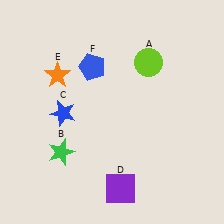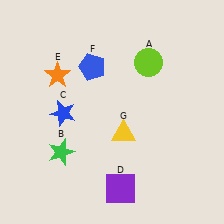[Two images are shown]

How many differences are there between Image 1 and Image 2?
There is 1 difference between the two images.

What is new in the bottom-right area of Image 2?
A yellow triangle (G) was added in the bottom-right area of Image 2.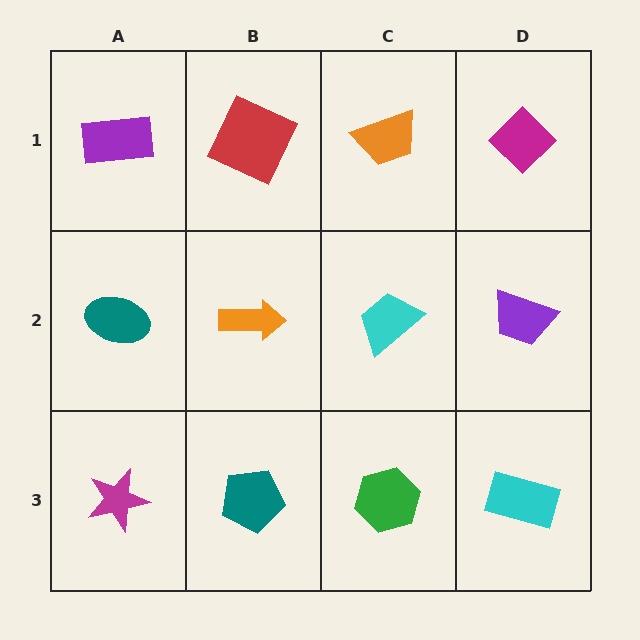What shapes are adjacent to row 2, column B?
A red square (row 1, column B), a teal pentagon (row 3, column B), a teal ellipse (row 2, column A), a cyan trapezoid (row 2, column C).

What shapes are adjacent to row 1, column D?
A purple trapezoid (row 2, column D), an orange trapezoid (row 1, column C).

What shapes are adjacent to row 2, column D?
A magenta diamond (row 1, column D), a cyan rectangle (row 3, column D), a cyan trapezoid (row 2, column C).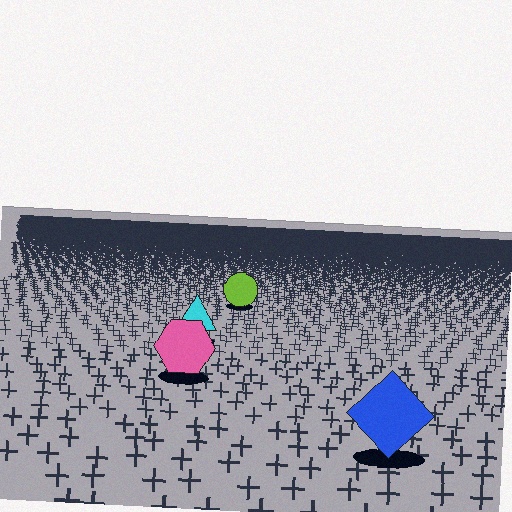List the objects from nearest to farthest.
From nearest to farthest: the blue diamond, the pink hexagon, the cyan triangle, the lime circle.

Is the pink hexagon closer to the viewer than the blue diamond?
No. The blue diamond is closer — you can tell from the texture gradient: the ground texture is coarser near it.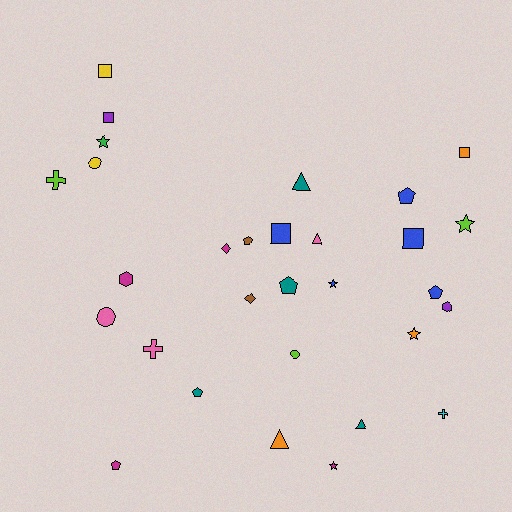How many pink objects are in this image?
There are 3 pink objects.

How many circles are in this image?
There are 3 circles.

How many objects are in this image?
There are 30 objects.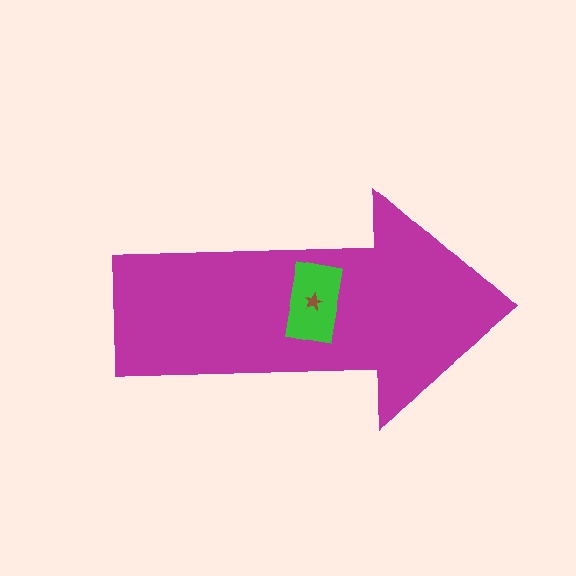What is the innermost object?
The brown star.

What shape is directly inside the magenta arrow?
The green rectangle.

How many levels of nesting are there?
3.